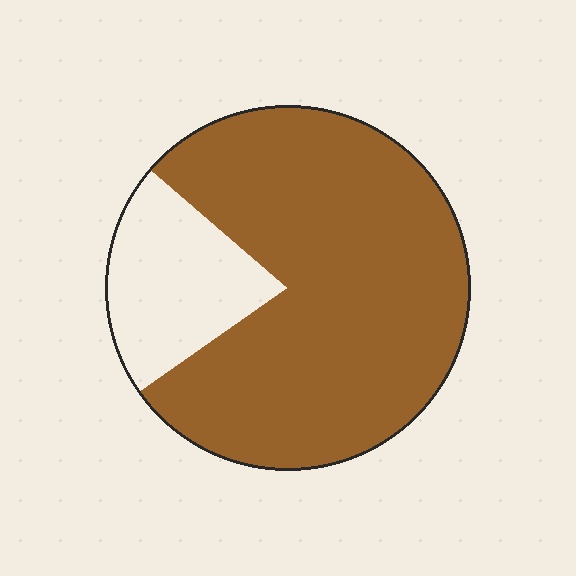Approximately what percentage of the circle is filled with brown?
Approximately 80%.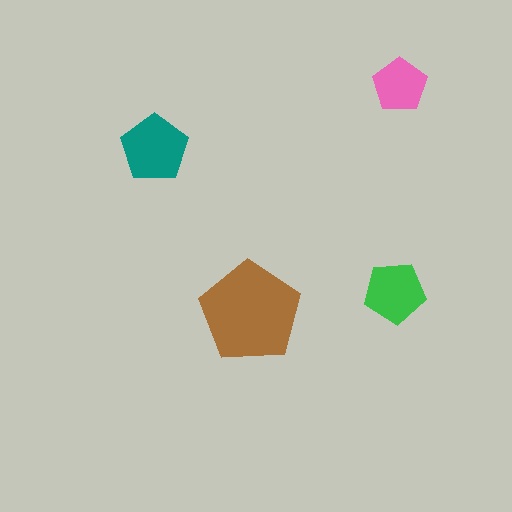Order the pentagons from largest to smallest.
the brown one, the teal one, the green one, the pink one.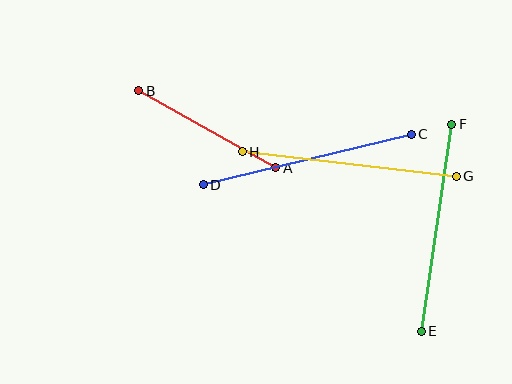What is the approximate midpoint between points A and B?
The midpoint is at approximately (207, 129) pixels.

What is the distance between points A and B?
The distance is approximately 157 pixels.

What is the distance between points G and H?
The distance is approximately 215 pixels.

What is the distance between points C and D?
The distance is approximately 214 pixels.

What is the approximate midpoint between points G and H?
The midpoint is at approximately (349, 164) pixels.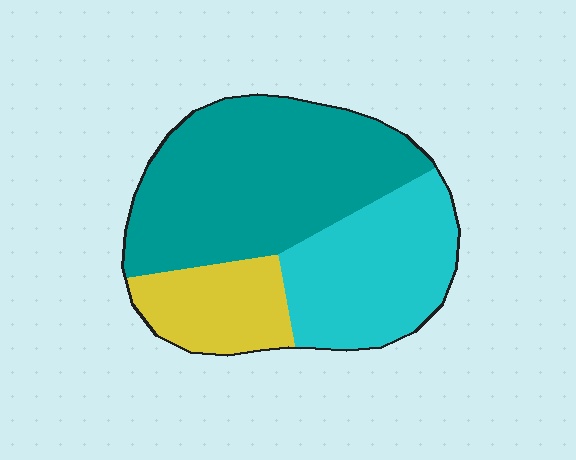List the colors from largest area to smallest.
From largest to smallest: teal, cyan, yellow.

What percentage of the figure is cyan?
Cyan takes up about one third (1/3) of the figure.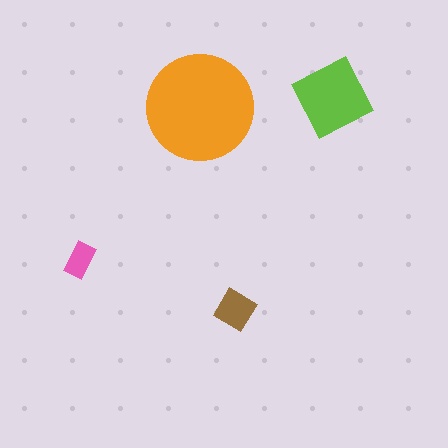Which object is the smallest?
The pink rectangle.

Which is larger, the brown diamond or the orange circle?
The orange circle.